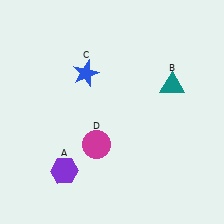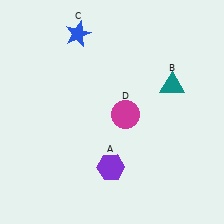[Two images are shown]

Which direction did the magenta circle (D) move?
The magenta circle (D) moved up.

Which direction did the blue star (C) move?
The blue star (C) moved up.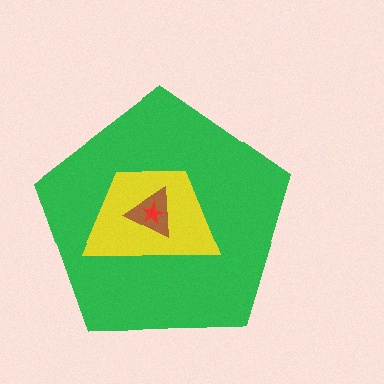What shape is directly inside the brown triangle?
The red star.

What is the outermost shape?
The green pentagon.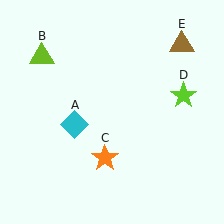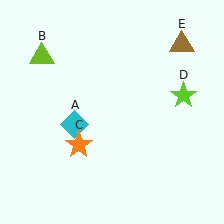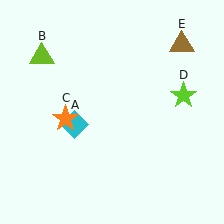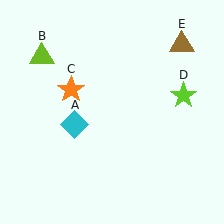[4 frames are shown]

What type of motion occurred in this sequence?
The orange star (object C) rotated clockwise around the center of the scene.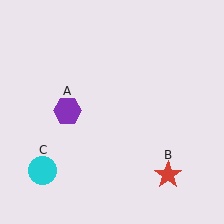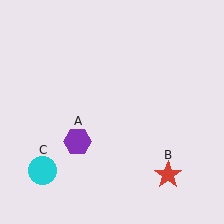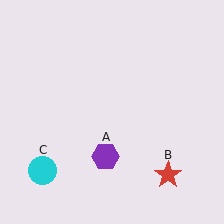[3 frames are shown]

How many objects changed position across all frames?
1 object changed position: purple hexagon (object A).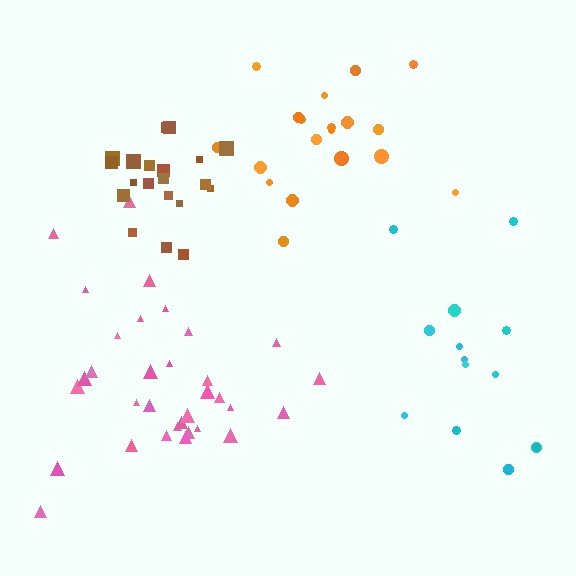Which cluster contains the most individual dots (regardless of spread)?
Pink (33).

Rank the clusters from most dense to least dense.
brown, pink, orange, cyan.